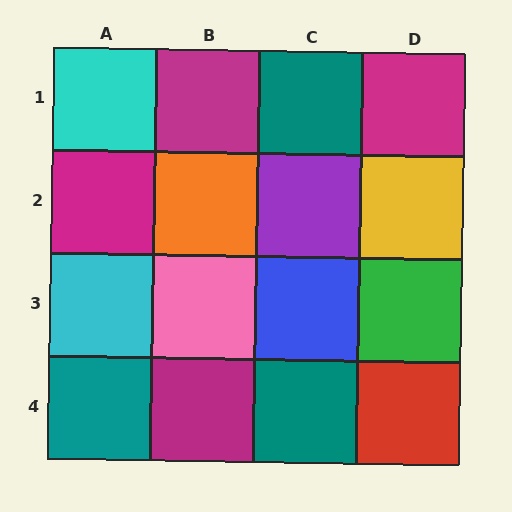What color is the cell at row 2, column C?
Purple.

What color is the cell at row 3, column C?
Blue.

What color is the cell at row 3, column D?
Green.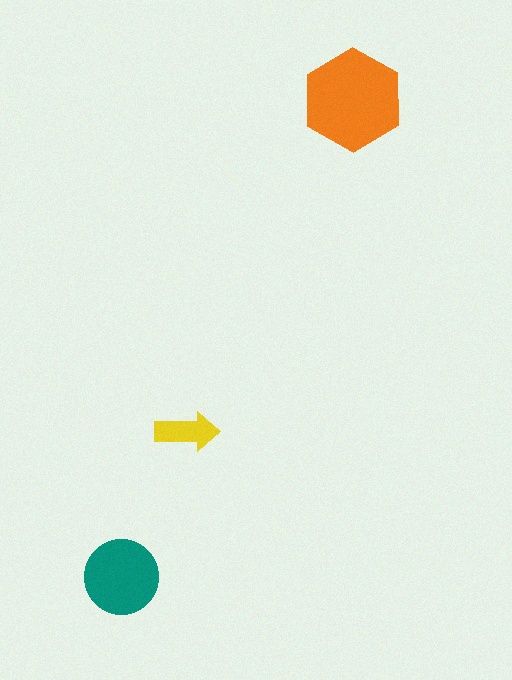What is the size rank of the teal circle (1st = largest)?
2nd.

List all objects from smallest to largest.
The yellow arrow, the teal circle, the orange hexagon.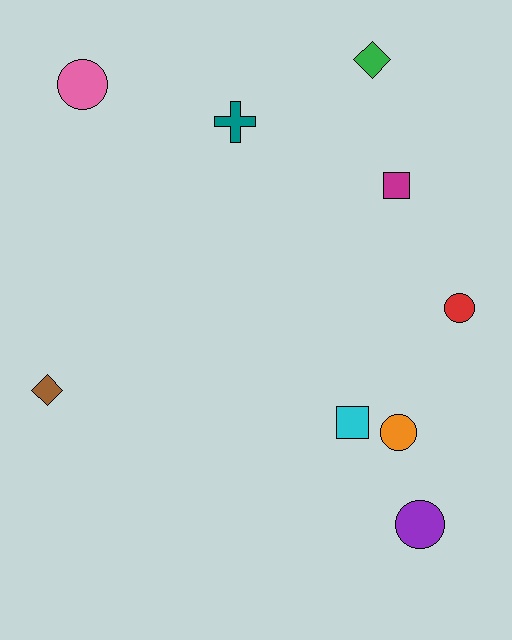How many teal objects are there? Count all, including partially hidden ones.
There is 1 teal object.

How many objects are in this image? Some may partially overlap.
There are 9 objects.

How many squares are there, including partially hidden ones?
There are 2 squares.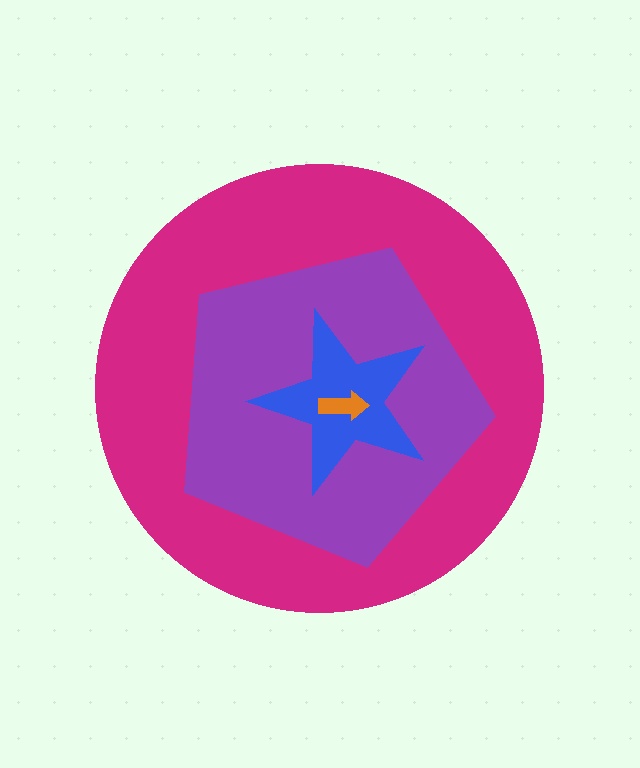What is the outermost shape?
The magenta circle.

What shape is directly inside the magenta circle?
The purple pentagon.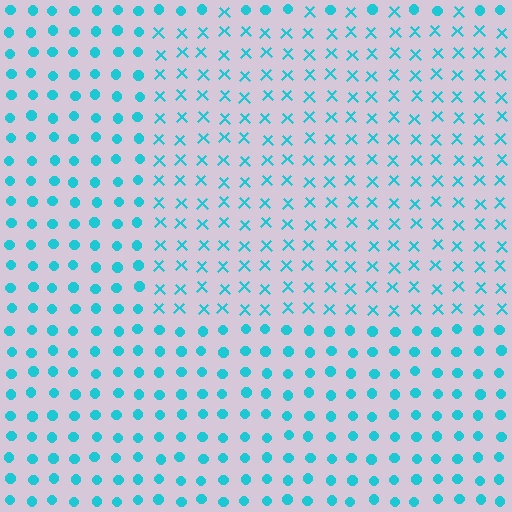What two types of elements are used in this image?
The image uses X marks inside the rectangle region and circles outside it.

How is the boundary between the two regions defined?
The boundary is defined by a change in element shape: X marks inside vs. circles outside. All elements share the same color and spacing.